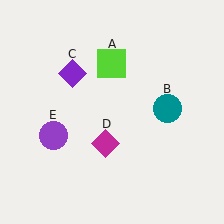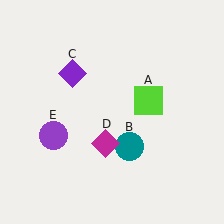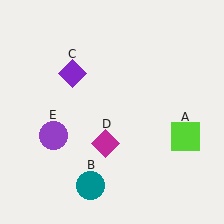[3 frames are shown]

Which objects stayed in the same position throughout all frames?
Purple diamond (object C) and magenta diamond (object D) and purple circle (object E) remained stationary.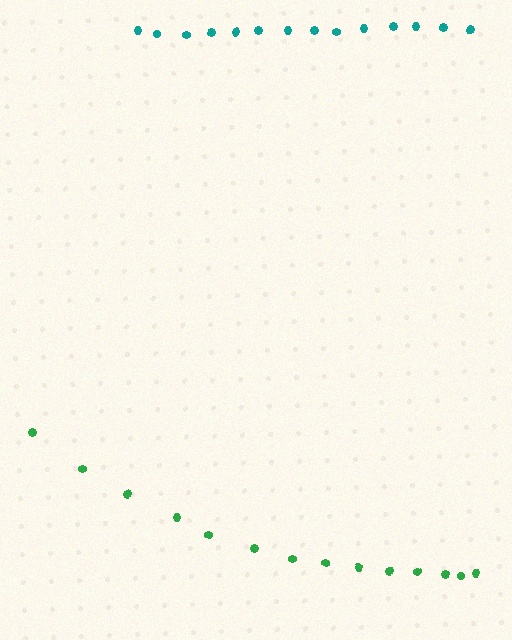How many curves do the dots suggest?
There are 2 distinct paths.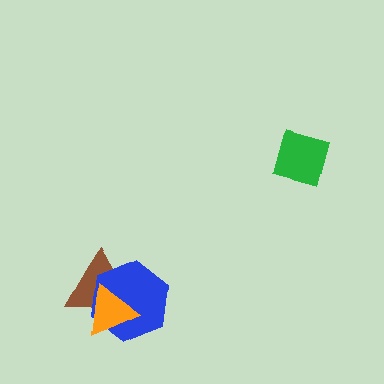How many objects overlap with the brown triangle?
2 objects overlap with the brown triangle.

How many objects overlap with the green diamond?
0 objects overlap with the green diamond.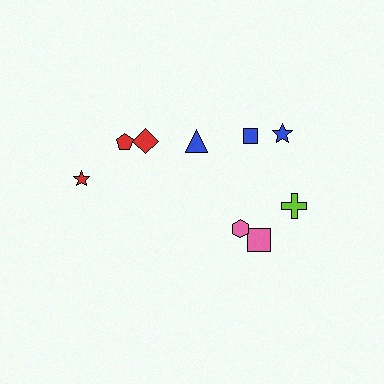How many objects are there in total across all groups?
There are 9 objects.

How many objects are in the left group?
There are 3 objects.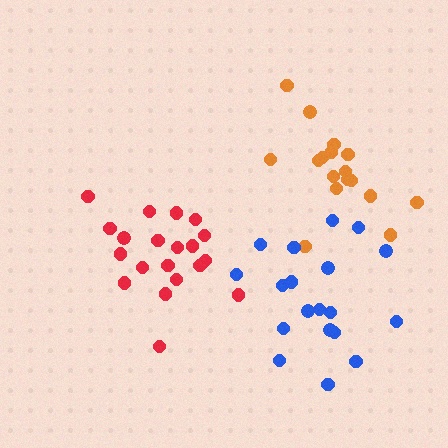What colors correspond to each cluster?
The clusters are colored: red, orange, blue.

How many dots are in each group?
Group 1: 20 dots, Group 2: 17 dots, Group 3: 19 dots (56 total).